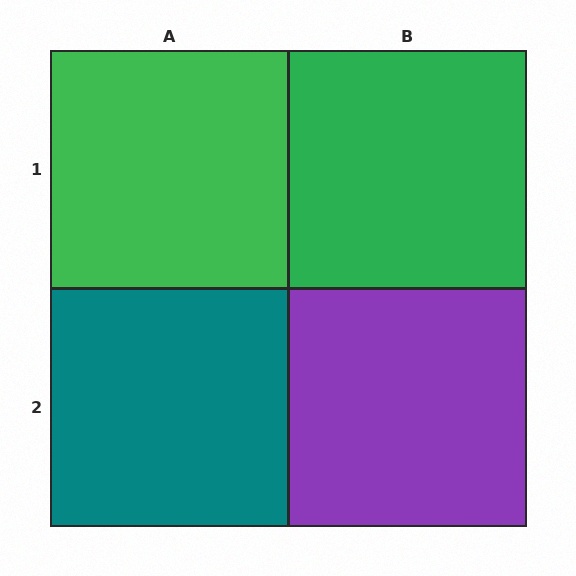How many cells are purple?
1 cell is purple.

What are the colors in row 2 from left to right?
Teal, purple.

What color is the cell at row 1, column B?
Green.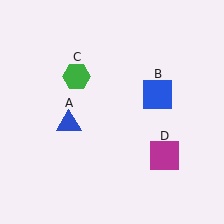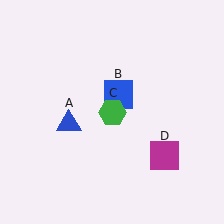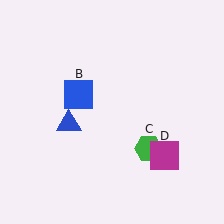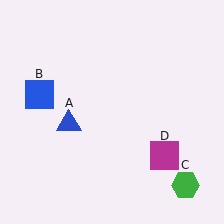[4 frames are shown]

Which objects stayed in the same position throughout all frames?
Blue triangle (object A) and magenta square (object D) remained stationary.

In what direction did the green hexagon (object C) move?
The green hexagon (object C) moved down and to the right.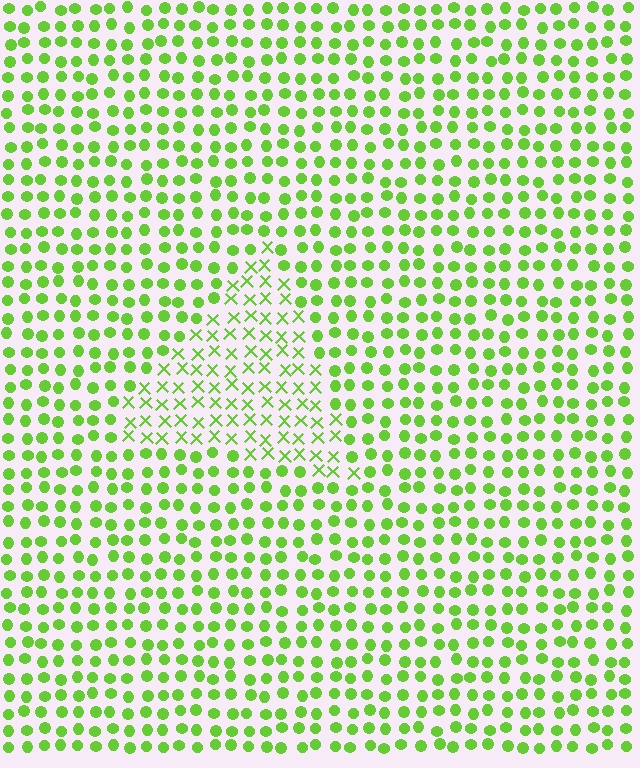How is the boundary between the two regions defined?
The boundary is defined by a change in element shape: X marks inside vs. circles outside. All elements share the same color and spacing.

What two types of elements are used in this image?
The image uses X marks inside the triangle region and circles outside it.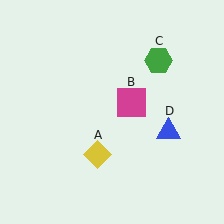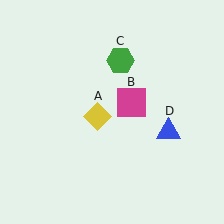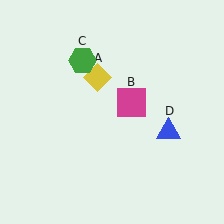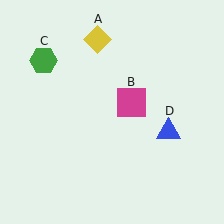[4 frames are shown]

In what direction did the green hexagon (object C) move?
The green hexagon (object C) moved left.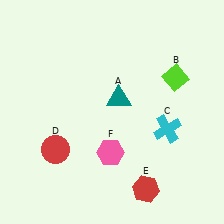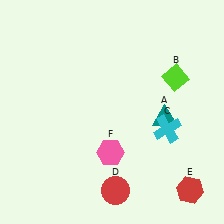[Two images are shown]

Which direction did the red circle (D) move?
The red circle (D) moved right.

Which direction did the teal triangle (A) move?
The teal triangle (A) moved right.